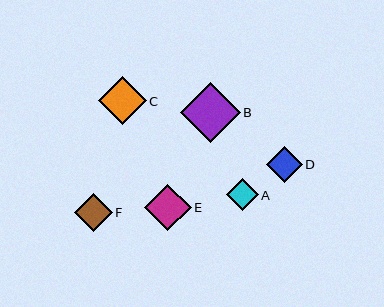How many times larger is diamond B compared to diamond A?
Diamond B is approximately 1.9 times the size of diamond A.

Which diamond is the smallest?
Diamond A is the smallest with a size of approximately 32 pixels.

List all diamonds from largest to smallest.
From largest to smallest: B, C, E, F, D, A.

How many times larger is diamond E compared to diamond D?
Diamond E is approximately 1.3 times the size of diamond D.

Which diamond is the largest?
Diamond B is the largest with a size of approximately 60 pixels.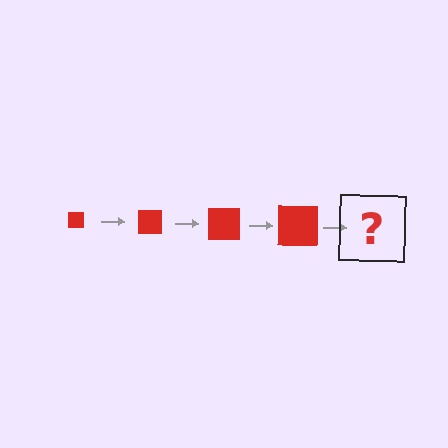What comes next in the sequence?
The next element should be a red square, larger than the previous one.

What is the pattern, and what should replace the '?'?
The pattern is that the square gets progressively larger each step. The '?' should be a red square, larger than the previous one.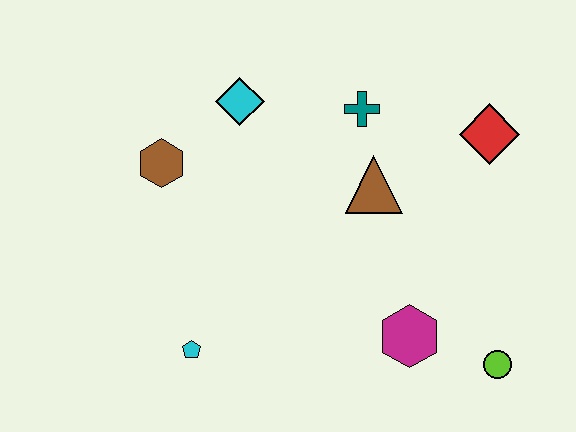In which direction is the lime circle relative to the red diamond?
The lime circle is below the red diamond.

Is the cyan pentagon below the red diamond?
Yes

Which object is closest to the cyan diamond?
The brown hexagon is closest to the cyan diamond.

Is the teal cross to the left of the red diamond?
Yes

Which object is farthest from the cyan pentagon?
The red diamond is farthest from the cyan pentagon.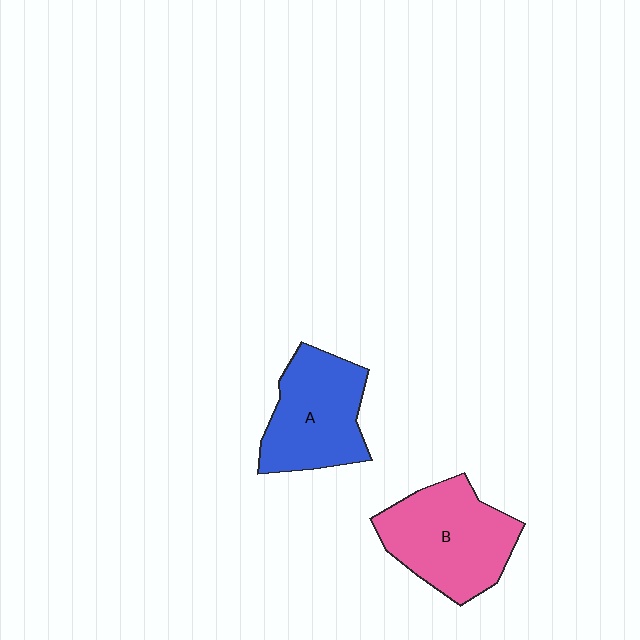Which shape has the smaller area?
Shape A (blue).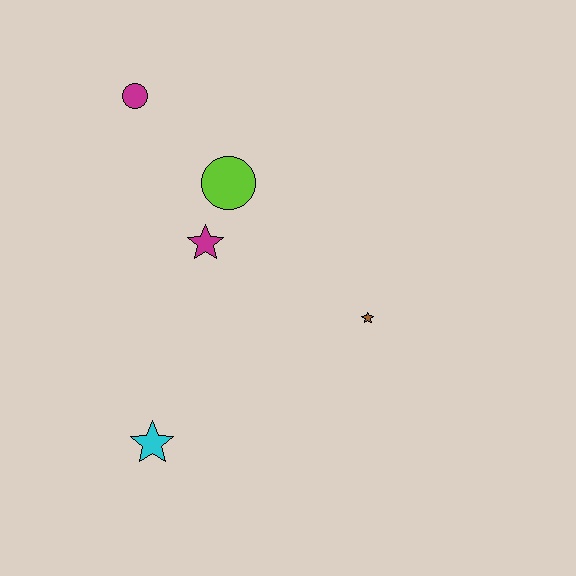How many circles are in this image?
There are 2 circles.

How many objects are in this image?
There are 5 objects.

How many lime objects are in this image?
There is 1 lime object.